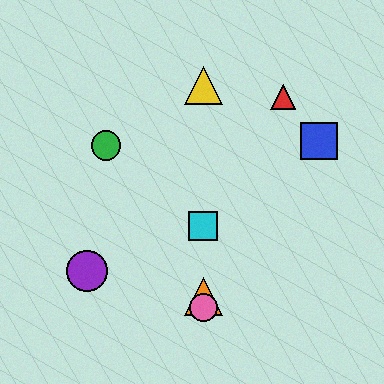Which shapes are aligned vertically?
The yellow triangle, the orange triangle, the cyan square, the pink circle are aligned vertically.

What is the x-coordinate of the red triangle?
The red triangle is at x≈283.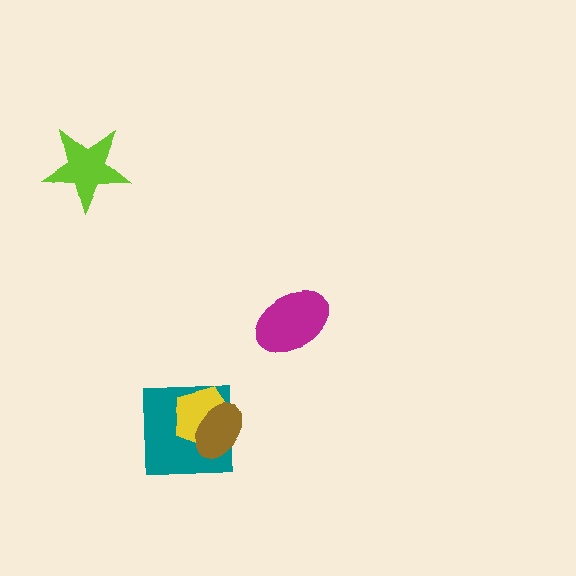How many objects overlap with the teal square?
2 objects overlap with the teal square.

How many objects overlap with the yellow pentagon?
2 objects overlap with the yellow pentagon.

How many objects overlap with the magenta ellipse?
0 objects overlap with the magenta ellipse.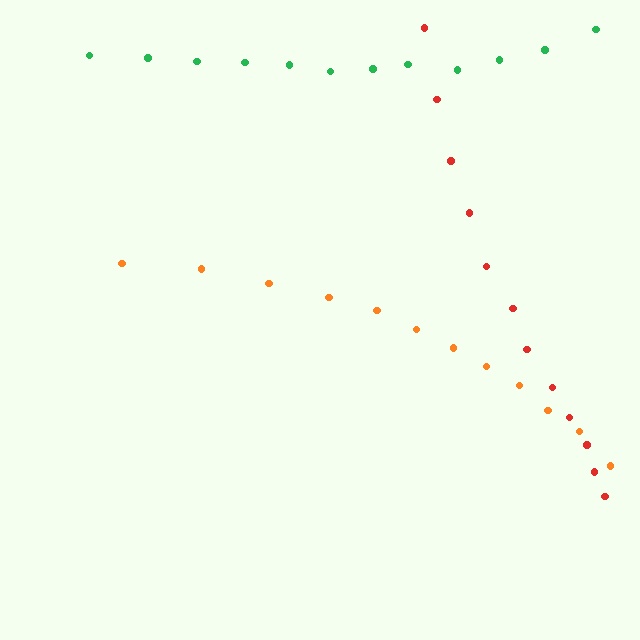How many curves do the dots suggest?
There are 3 distinct paths.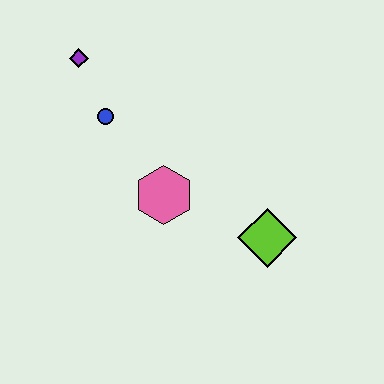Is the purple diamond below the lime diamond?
No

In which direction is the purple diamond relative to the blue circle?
The purple diamond is above the blue circle.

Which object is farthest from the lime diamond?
The purple diamond is farthest from the lime diamond.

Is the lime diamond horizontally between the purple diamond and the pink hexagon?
No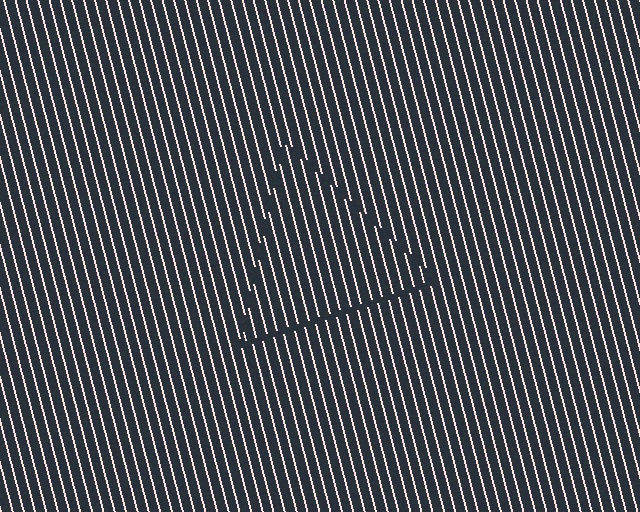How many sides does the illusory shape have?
3 sides — the line-ends trace a triangle.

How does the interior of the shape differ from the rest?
The interior of the shape contains the same grating, shifted by half a period — the contour is defined by the phase discontinuity where line-ends from the inner and outer gratings abut.